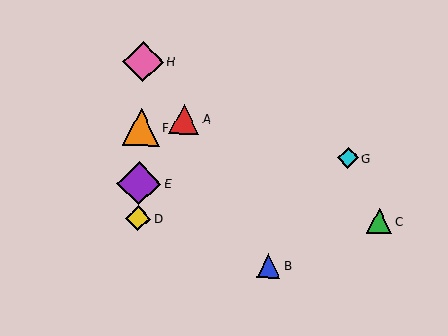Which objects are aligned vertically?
Objects D, E, F, H are aligned vertically.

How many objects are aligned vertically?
4 objects (D, E, F, H) are aligned vertically.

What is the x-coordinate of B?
Object B is at x≈269.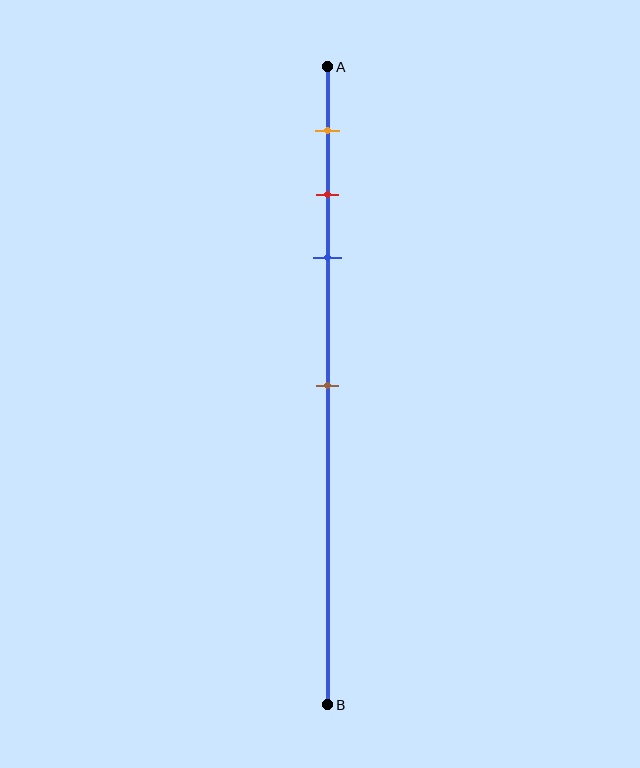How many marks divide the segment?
There are 4 marks dividing the segment.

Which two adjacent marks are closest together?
The red and blue marks are the closest adjacent pair.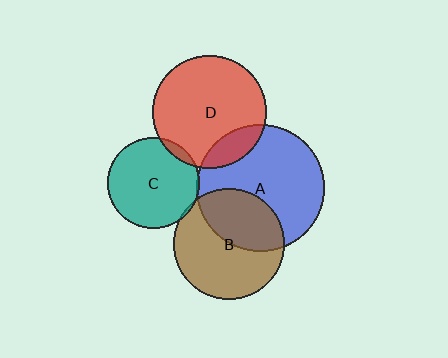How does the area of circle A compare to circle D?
Approximately 1.3 times.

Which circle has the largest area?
Circle A (blue).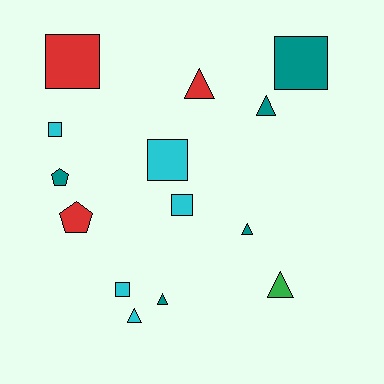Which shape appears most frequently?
Triangle, with 6 objects.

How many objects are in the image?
There are 14 objects.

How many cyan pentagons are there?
There are no cyan pentagons.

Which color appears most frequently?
Cyan, with 5 objects.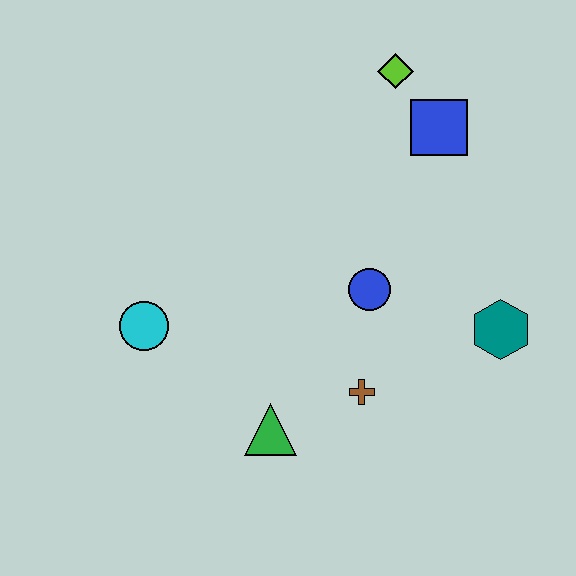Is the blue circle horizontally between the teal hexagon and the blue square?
No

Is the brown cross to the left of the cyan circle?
No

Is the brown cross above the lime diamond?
No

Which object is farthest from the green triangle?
The lime diamond is farthest from the green triangle.